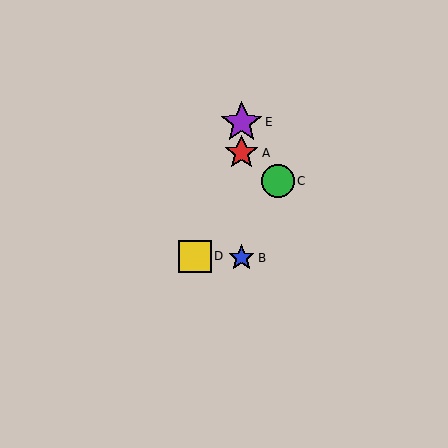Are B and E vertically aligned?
Yes, both are at x≈242.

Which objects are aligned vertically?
Objects A, B, E are aligned vertically.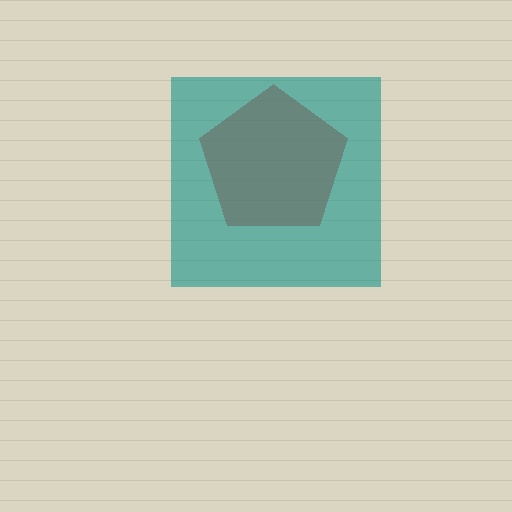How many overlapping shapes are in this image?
There are 2 overlapping shapes in the image.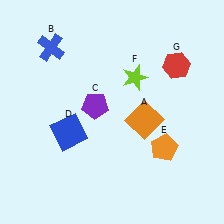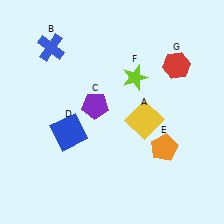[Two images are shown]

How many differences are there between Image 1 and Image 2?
There is 1 difference between the two images.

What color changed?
The square (A) changed from orange in Image 1 to yellow in Image 2.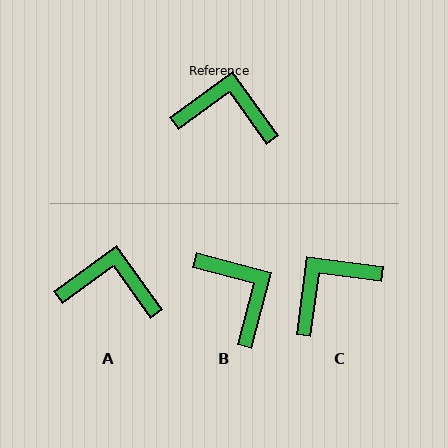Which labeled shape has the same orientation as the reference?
A.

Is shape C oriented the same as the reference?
No, it is off by about 47 degrees.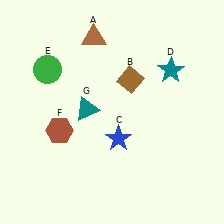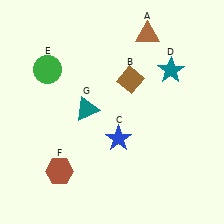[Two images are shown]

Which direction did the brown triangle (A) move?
The brown triangle (A) moved right.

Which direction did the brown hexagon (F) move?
The brown hexagon (F) moved down.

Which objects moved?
The objects that moved are: the brown triangle (A), the brown hexagon (F).